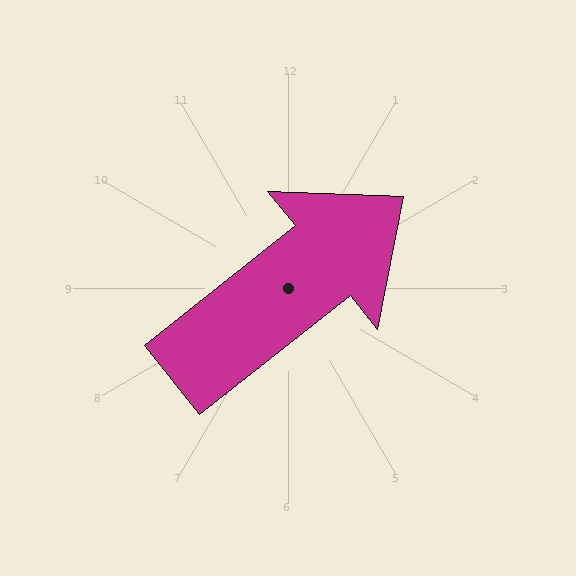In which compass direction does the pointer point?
Northeast.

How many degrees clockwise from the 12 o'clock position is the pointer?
Approximately 52 degrees.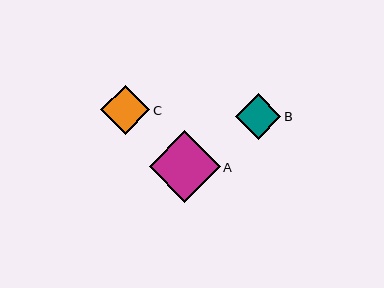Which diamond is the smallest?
Diamond B is the smallest with a size of approximately 46 pixels.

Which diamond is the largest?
Diamond A is the largest with a size of approximately 71 pixels.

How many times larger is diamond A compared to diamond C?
Diamond A is approximately 1.4 times the size of diamond C.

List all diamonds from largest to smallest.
From largest to smallest: A, C, B.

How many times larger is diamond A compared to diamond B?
Diamond A is approximately 1.6 times the size of diamond B.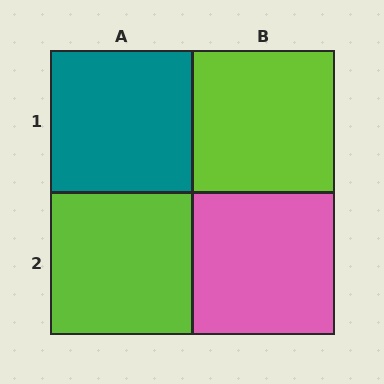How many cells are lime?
2 cells are lime.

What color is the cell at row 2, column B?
Pink.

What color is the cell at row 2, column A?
Lime.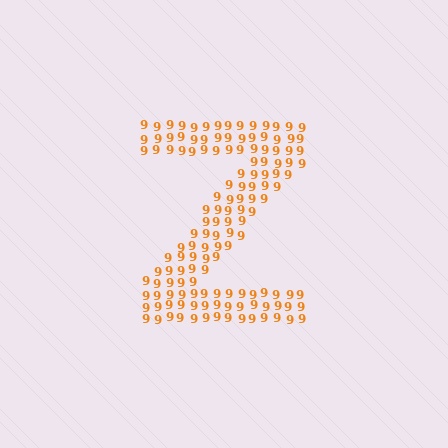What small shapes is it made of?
It is made of small digit 9's.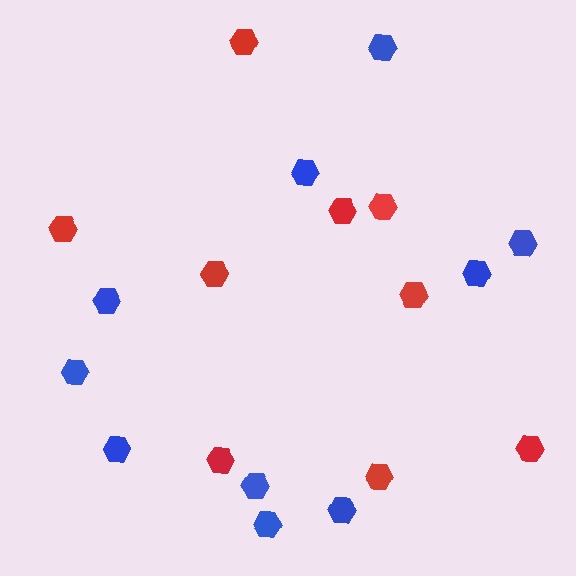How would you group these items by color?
There are 2 groups: one group of red hexagons (9) and one group of blue hexagons (10).